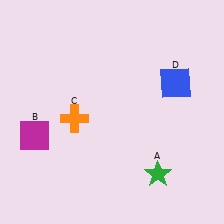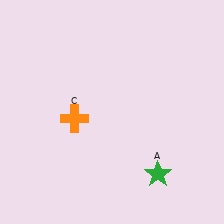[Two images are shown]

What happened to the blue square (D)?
The blue square (D) was removed in Image 2. It was in the top-right area of Image 1.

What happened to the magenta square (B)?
The magenta square (B) was removed in Image 2. It was in the bottom-left area of Image 1.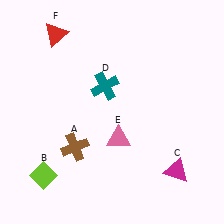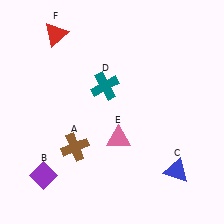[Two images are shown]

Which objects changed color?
B changed from lime to purple. C changed from magenta to blue.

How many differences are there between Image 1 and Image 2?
There are 2 differences between the two images.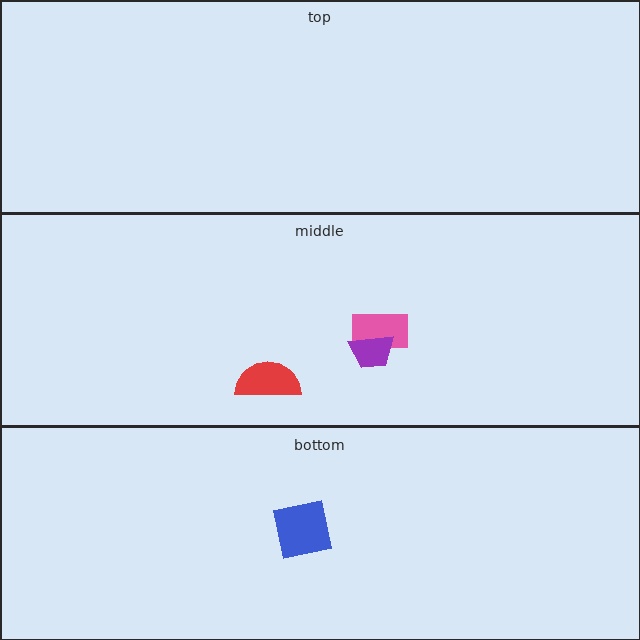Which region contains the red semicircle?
The middle region.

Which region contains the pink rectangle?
The middle region.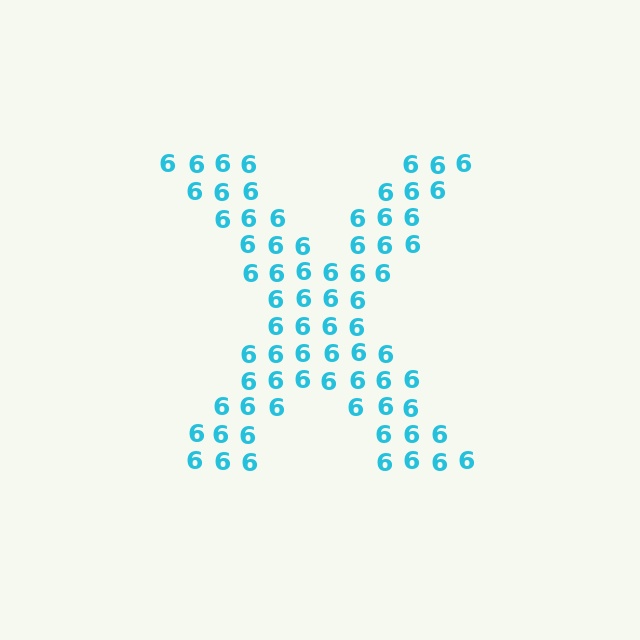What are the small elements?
The small elements are digit 6's.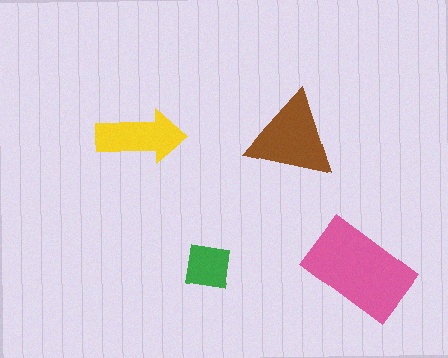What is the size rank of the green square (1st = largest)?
4th.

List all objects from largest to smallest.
The pink rectangle, the brown triangle, the yellow arrow, the green square.